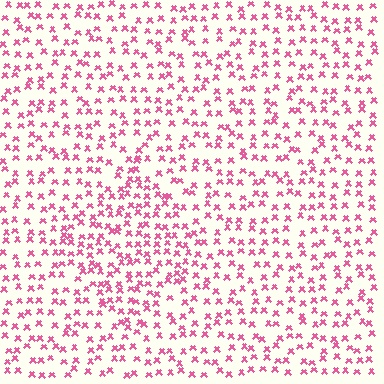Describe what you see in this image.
The image contains small pink elements arranged at two different densities. A diamond-shaped region is visible where the elements are more densely packed than the surrounding area.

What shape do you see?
I see a diamond.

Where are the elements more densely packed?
The elements are more densely packed inside the diamond boundary.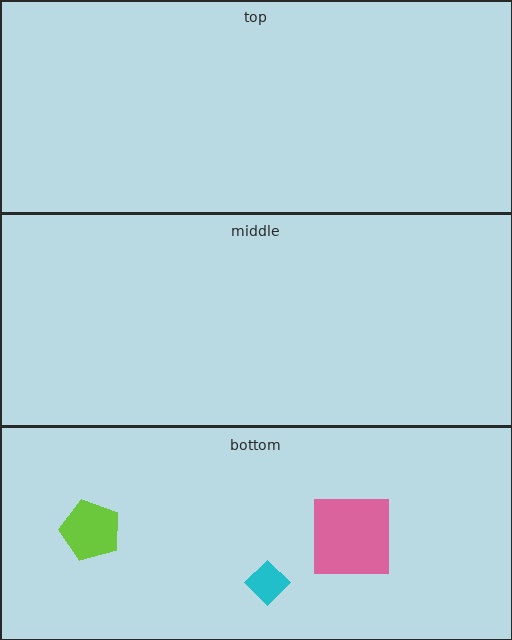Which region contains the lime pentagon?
The bottom region.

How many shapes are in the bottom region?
3.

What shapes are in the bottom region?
The cyan diamond, the lime pentagon, the pink square.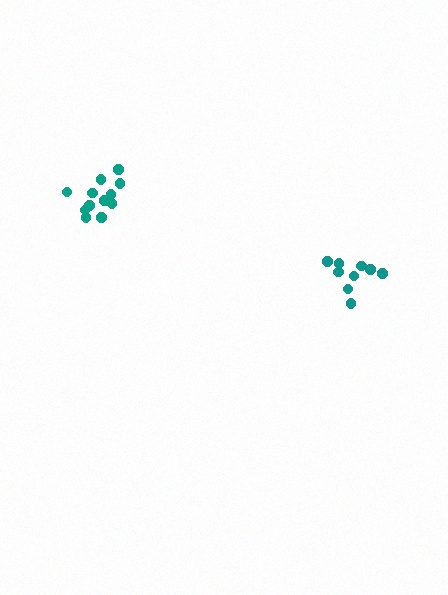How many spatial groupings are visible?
There are 2 spatial groupings.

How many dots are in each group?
Group 1: 9 dots, Group 2: 12 dots (21 total).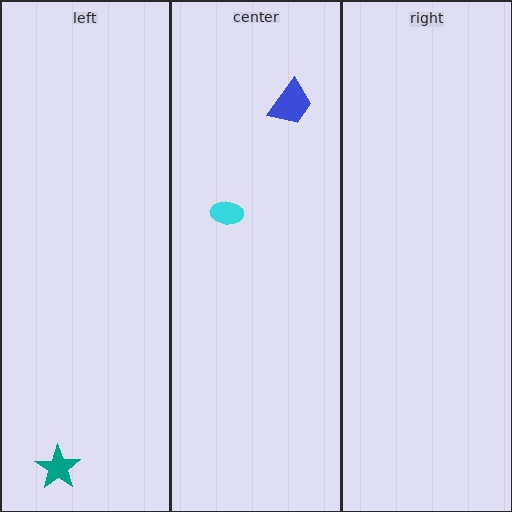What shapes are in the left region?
The teal star.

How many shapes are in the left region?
1.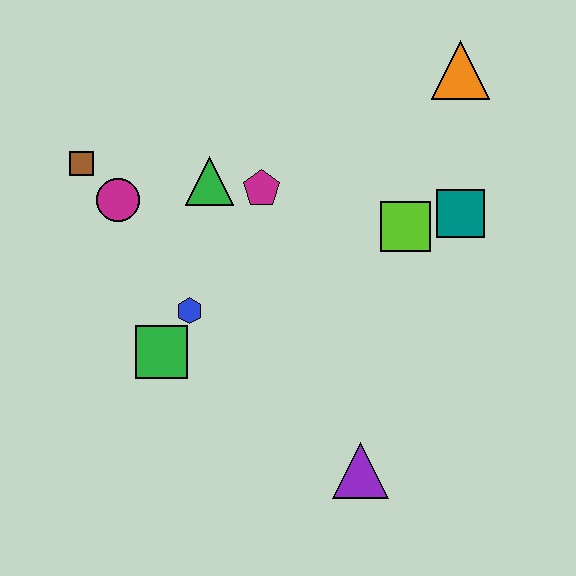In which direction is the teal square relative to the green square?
The teal square is to the right of the green square.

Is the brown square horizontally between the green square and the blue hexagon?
No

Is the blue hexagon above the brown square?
No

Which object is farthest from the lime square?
The brown square is farthest from the lime square.